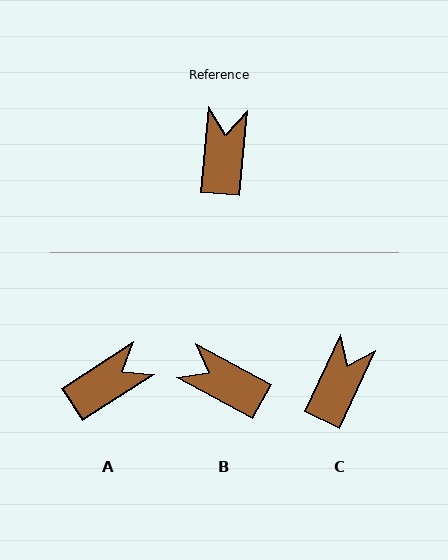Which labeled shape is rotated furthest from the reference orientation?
B, about 66 degrees away.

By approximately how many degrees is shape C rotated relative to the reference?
Approximately 20 degrees clockwise.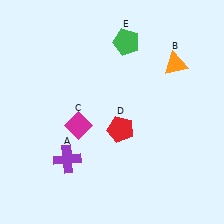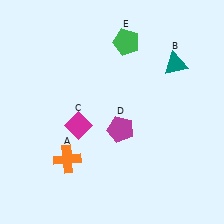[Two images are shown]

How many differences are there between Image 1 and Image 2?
There are 3 differences between the two images.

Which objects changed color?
A changed from purple to orange. B changed from orange to teal. D changed from red to magenta.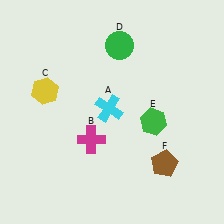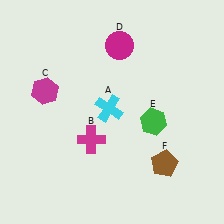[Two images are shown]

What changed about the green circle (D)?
In Image 1, D is green. In Image 2, it changed to magenta.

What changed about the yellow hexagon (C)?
In Image 1, C is yellow. In Image 2, it changed to magenta.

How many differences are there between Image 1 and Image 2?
There are 2 differences between the two images.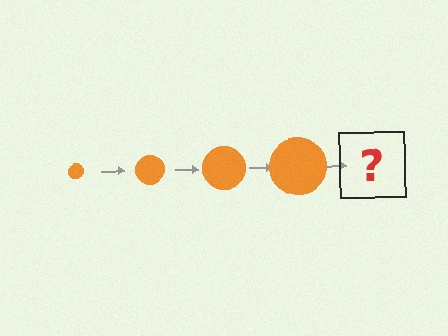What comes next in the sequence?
The next element should be an orange circle, larger than the previous one.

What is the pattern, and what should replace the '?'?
The pattern is that the circle gets progressively larger each step. The '?' should be an orange circle, larger than the previous one.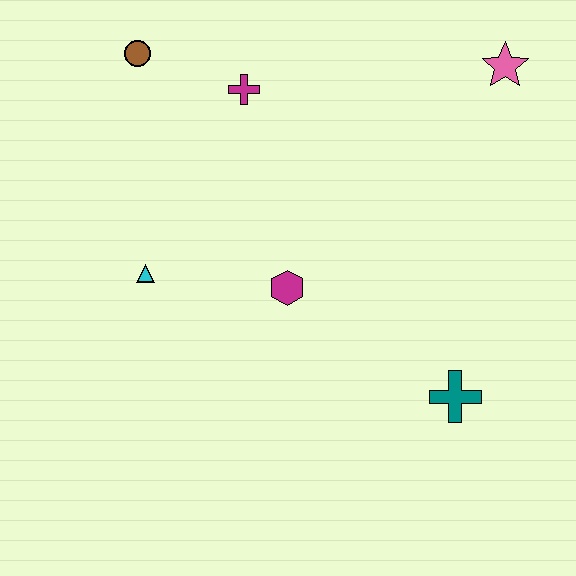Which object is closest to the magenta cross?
The brown circle is closest to the magenta cross.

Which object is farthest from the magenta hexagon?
The pink star is farthest from the magenta hexagon.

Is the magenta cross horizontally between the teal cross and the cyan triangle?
Yes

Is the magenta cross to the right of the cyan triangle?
Yes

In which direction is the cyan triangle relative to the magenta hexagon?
The cyan triangle is to the left of the magenta hexagon.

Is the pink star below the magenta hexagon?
No